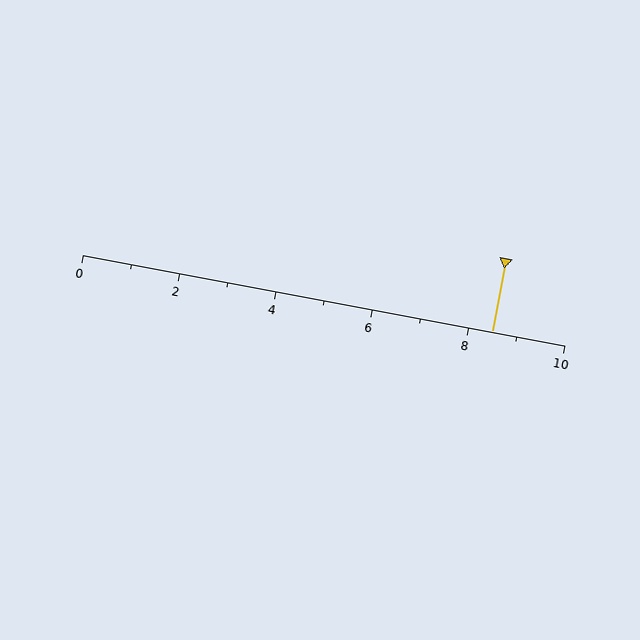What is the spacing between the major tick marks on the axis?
The major ticks are spaced 2 apart.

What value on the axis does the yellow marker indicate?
The marker indicates approximately 8.5.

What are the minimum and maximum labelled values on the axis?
The axis runs from 0 to 10.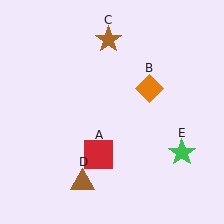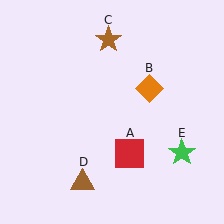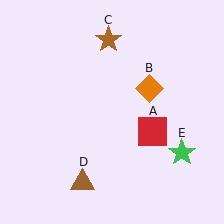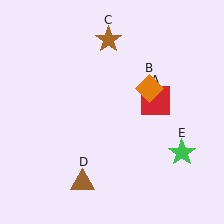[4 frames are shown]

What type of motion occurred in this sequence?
The red square (object A) rotated counterclockwise around the center of the scene.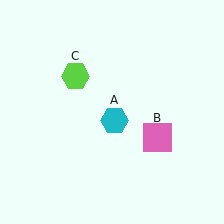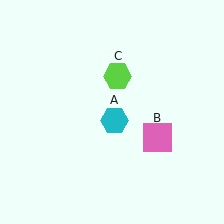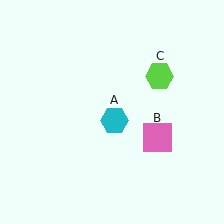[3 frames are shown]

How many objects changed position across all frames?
1 object changed position: lime hexagon (object C).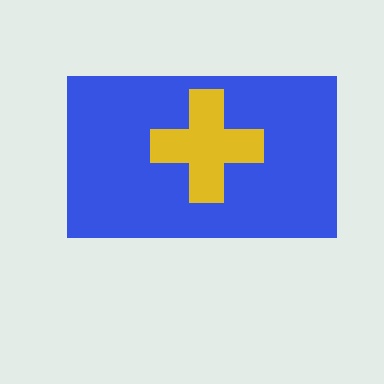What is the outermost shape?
The blue rectangle.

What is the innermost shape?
The yellow cross.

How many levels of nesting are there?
2.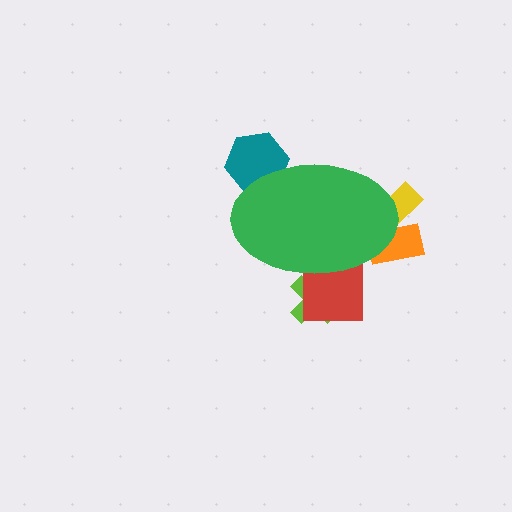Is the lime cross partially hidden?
Yes, the lime cross is partially hidden behind the green ellipse.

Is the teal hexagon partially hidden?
Yes, the teal hexagon is partially hidden behind the green ellipse.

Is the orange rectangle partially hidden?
Yes, the orange rectangle is partially hidden behind the green ellipse.